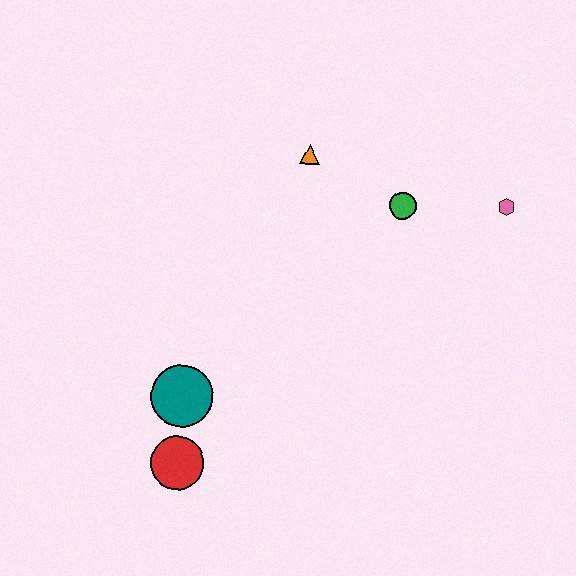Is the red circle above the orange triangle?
No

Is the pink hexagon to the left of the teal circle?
No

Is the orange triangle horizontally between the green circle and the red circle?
Yes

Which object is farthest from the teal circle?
The pink hexagon is farthest from the teal circle.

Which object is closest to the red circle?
The teal circle is closest to the red circle.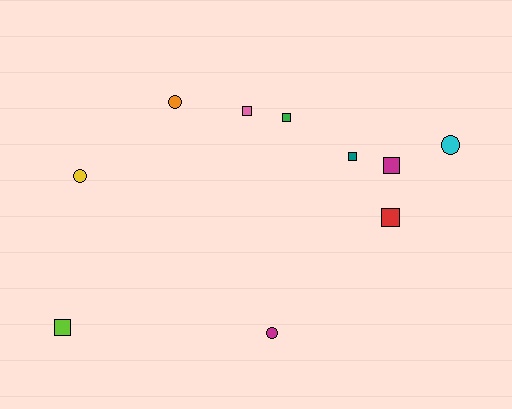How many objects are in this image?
There are 10 objects.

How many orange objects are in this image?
There is 1 orange object.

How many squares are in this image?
There are 6 squares.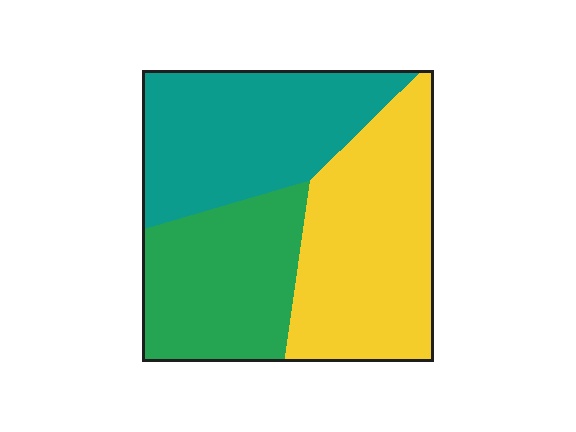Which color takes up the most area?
Yellow, at roughly 40%.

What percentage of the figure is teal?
Teal takes up between a third and a half of the figure.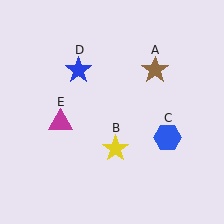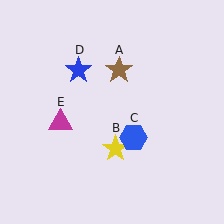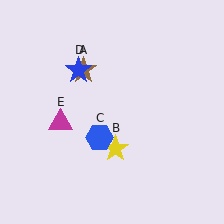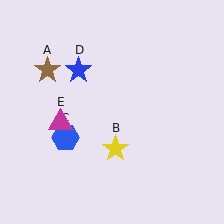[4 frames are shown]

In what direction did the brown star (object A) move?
The brown star (object A) moved left.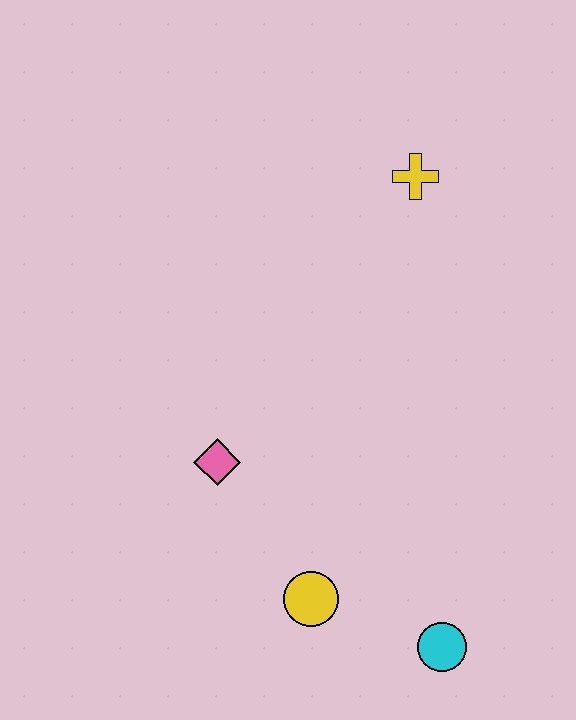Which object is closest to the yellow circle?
The cyan circle is closest to the yellow circle.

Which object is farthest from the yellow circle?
The yellow cross is farthest from the yellow circle.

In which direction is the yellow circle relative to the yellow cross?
The yellow circle is below the yellow cross.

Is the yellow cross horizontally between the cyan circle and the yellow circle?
Yes